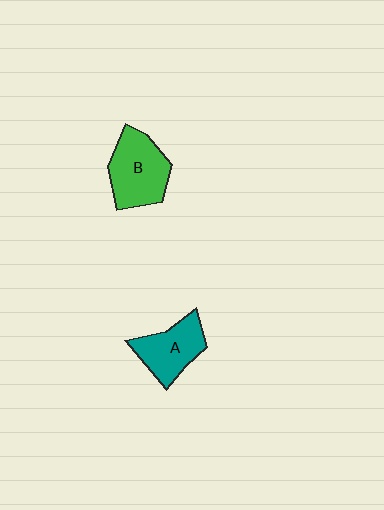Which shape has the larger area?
Shape B (green).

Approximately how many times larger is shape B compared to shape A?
Approximately 1.2 times.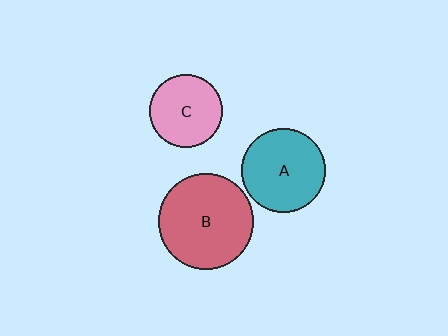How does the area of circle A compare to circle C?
Approximately 1.3 times.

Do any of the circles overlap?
No, none of the circles overlap.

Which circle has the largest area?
Circle B (red).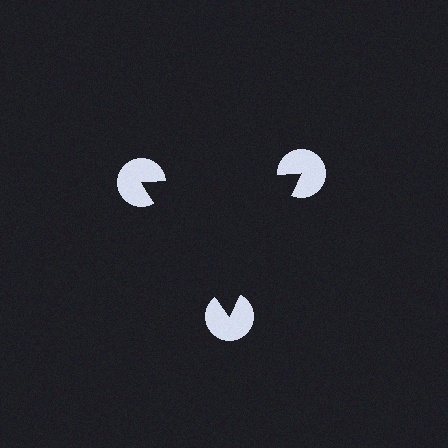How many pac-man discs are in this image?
There are 3 — one at each vertex of the illusory triangle.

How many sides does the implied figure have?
3 sides.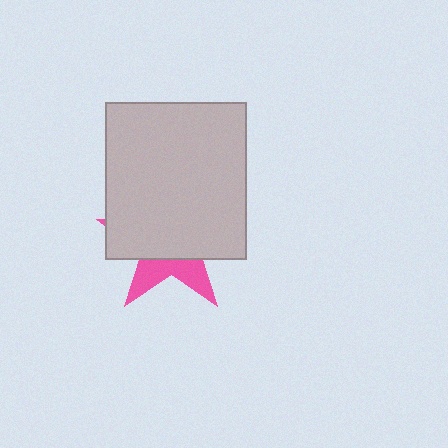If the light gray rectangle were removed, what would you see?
You would see the complete pink star.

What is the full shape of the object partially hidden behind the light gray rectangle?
The partially hidden object is a pink star.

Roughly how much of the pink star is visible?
A small part of it is visible (roughly 31%).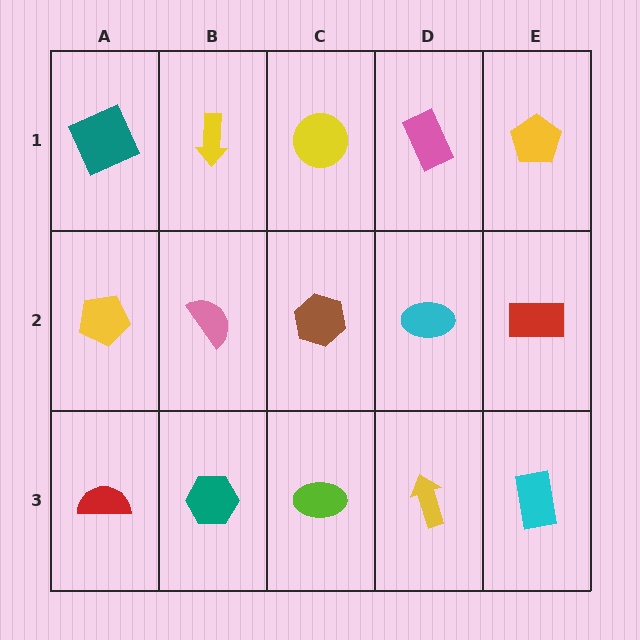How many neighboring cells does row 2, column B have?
4.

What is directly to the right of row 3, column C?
A yellow arrow.